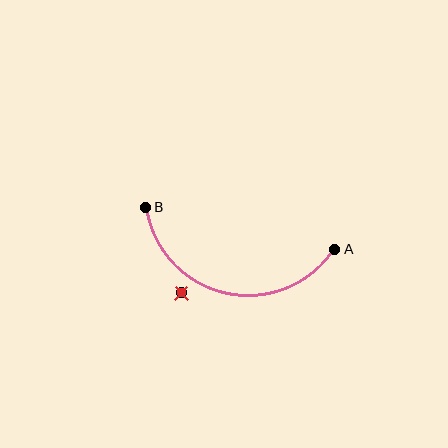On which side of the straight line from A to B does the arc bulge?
The arc bulges below the straight line connecting A and B.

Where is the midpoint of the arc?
The arc midpoint is the point on the curve farthest from the straight line joining A and B. It sits below that line.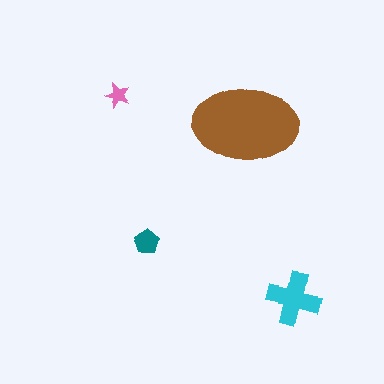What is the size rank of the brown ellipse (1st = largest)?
1st.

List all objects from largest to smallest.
The brown ellipse, the cyan cross, the teal pentagon, the pink star.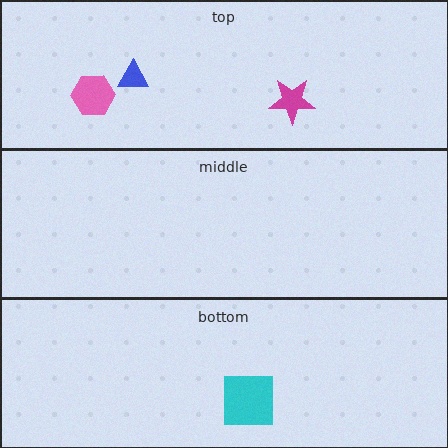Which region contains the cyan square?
The bottom region.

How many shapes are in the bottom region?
1.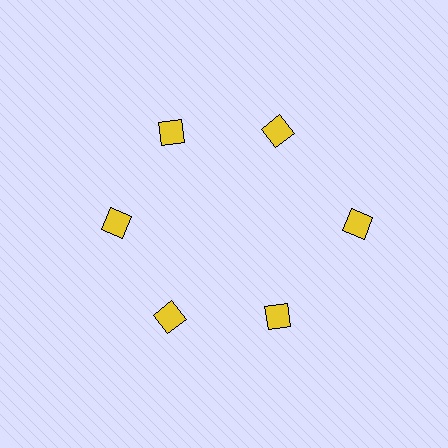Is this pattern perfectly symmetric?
No. The 6 yellow diamonds are arranged in a ring, but one element near the 3 o'clock position is pushed outward from the center, breaking the 6-fold rotational symmetry.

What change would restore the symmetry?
The symmetry would be restored by moving it inward, back onto the ring so that all 6 diamonds sit at equal angles and equal distance from the center.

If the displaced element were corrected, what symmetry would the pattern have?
It would have 6-fold rotational symmetry — the pattern would map onto itself every 60 degrees.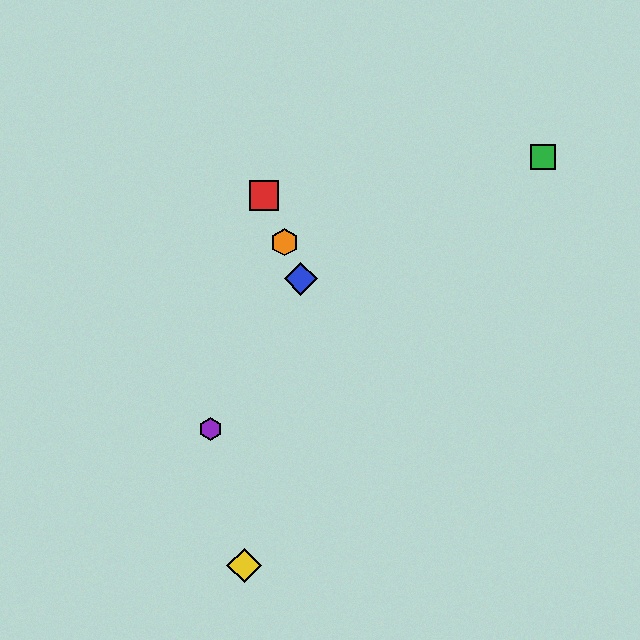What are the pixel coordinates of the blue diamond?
The blue diamond is at (301, 279).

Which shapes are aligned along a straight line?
The red square, the blue diamond, the orange hexagon are aligned along a straight line.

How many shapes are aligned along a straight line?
3 shapes (the red square, the blue diamond, the orange hexagon) are aligned along a straight line.